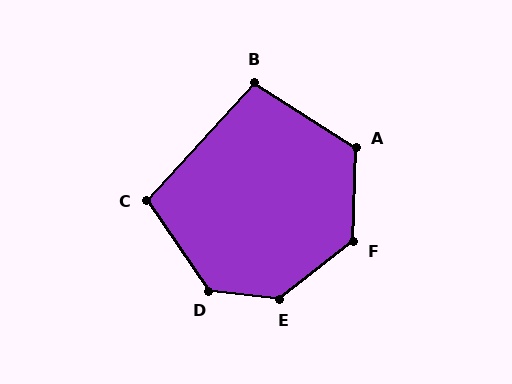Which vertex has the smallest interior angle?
B, at approximately 100 degrees.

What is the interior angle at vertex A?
Approximately 121 degrees (obtuse).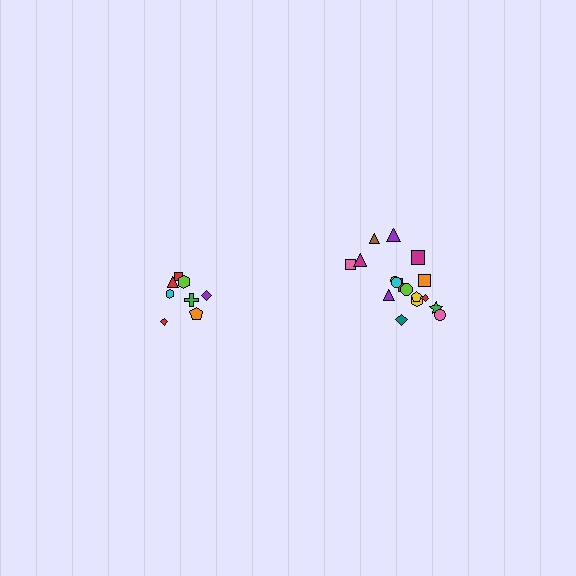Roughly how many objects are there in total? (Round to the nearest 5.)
Roughly 25 objects in total.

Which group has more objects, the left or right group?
The right group.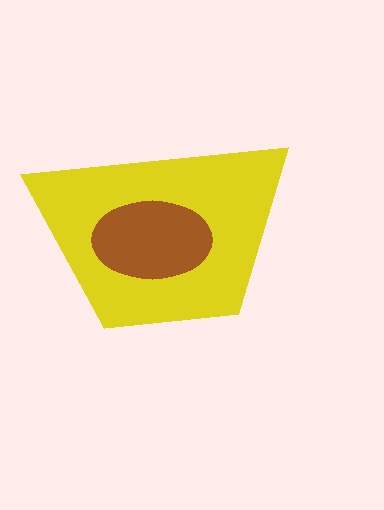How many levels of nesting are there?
2.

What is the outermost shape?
The yellow trapezoid.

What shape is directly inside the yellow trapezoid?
The brown ellipse.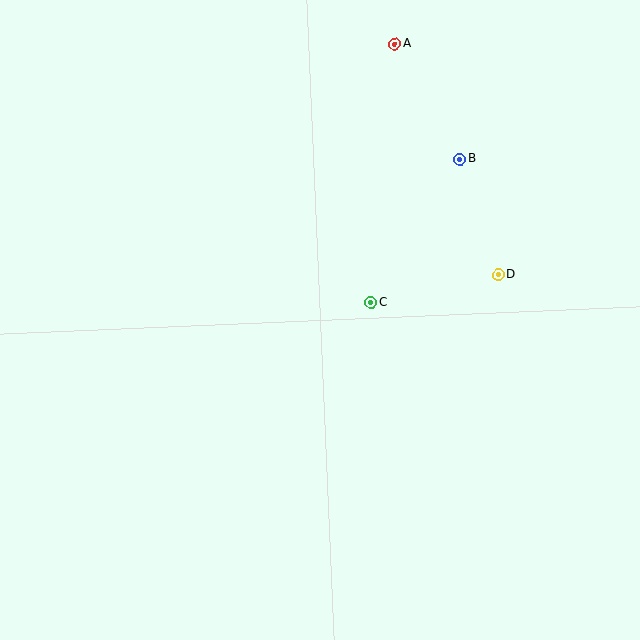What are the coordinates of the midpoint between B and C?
The midpoint between B and C is at (415, 231).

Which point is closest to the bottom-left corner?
Point C is closest to the bottom-left corner.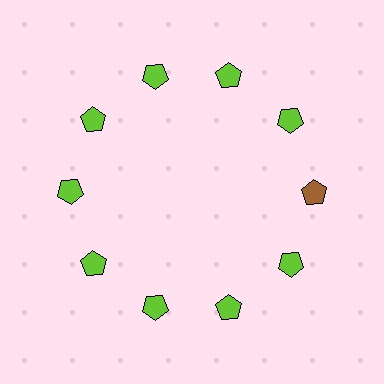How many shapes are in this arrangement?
There are 10 shapes arranged in a ring pattern.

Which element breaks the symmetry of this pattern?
The brown pentagon at roughly the 3 o'clock position breaks the symmetry. All other shapes are lime pentagons.